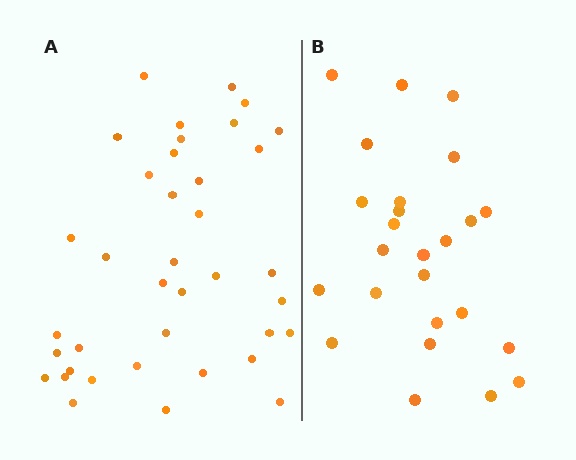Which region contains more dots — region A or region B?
Region A (the left region) has more dots.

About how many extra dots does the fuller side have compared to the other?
Region A has approximately 15 more dots than region B.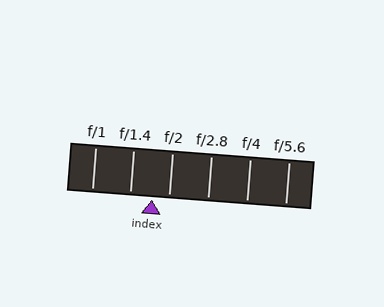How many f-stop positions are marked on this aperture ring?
There are 6 f-stop positions marked.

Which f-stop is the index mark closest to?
The index mark is closest to f/2.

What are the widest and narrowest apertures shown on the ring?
The widest aperture shown is f/1 and the narrowest is f/5.6.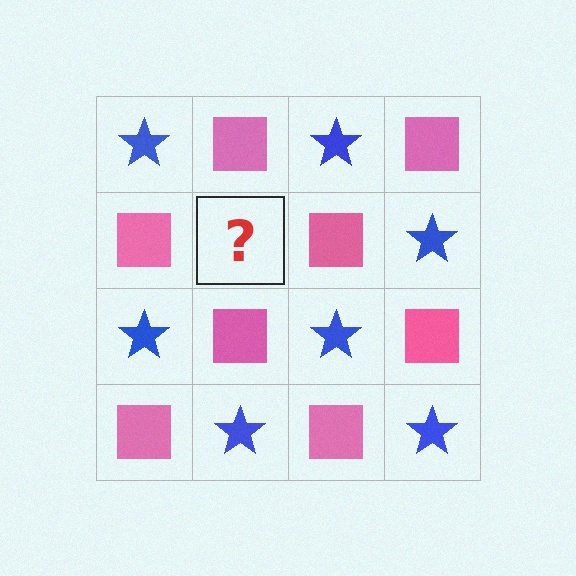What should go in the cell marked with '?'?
The missing cell should contain a blue star.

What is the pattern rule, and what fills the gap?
The rule is that it alternates blue star and pink square in a checkerboard pattern. The gap should be filled with a blue star.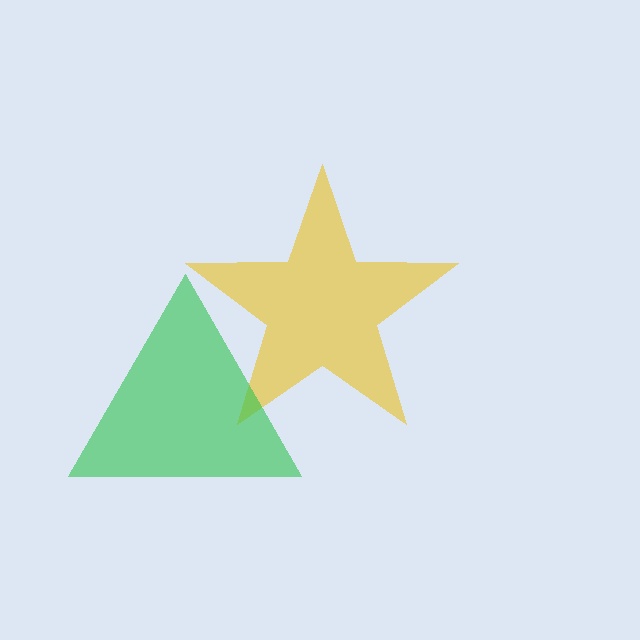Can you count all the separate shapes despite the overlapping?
Yes, there are 2 separate shapes.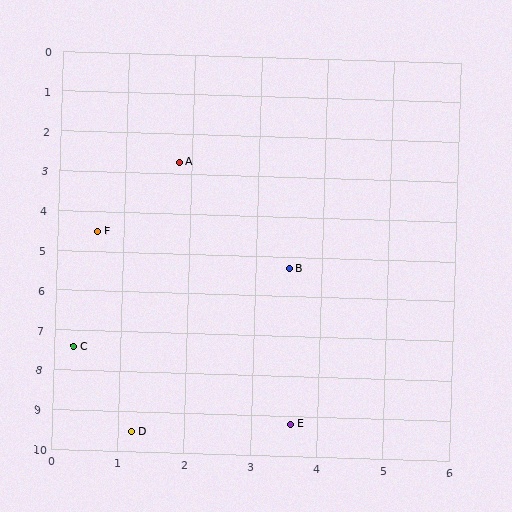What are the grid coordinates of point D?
Point D is at approximately (1.2, 9.5).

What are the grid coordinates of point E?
Point E is at approximately (3.6, 9.2).